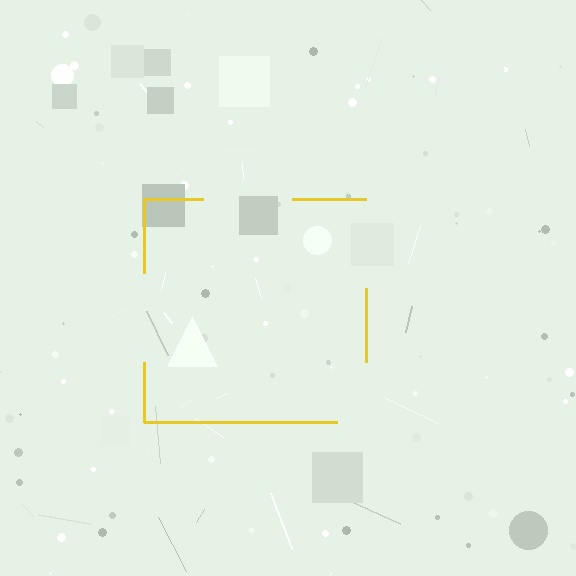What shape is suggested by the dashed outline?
The dashed outline suggests a square.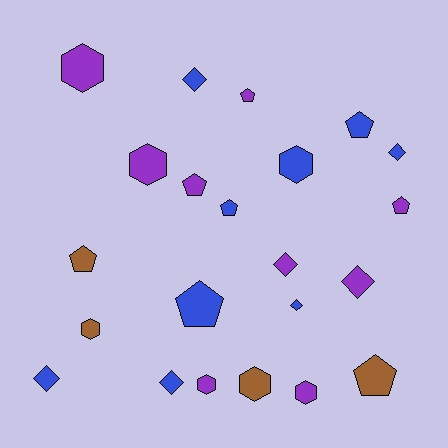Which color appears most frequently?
Blue, with 9 objects.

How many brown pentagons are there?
There are 2 brown pentagons.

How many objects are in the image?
There are 22 objects.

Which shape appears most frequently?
Pentagon, with 8 objects.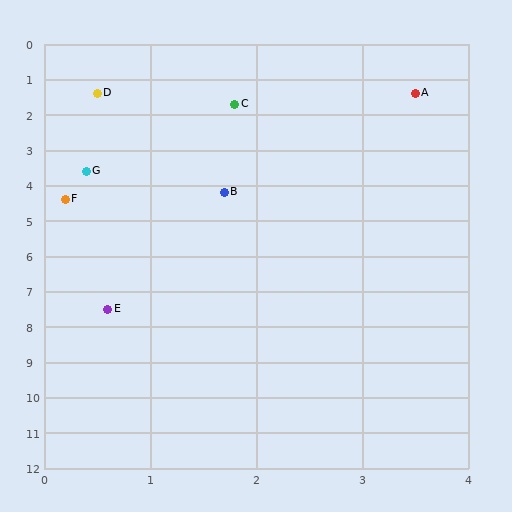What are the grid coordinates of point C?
Point C is at approximately (1.8, 1.7).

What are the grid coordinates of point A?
Point A is at approximately (3.5, 1.4).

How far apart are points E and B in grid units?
Points E and B are about 3.5 grid units apart.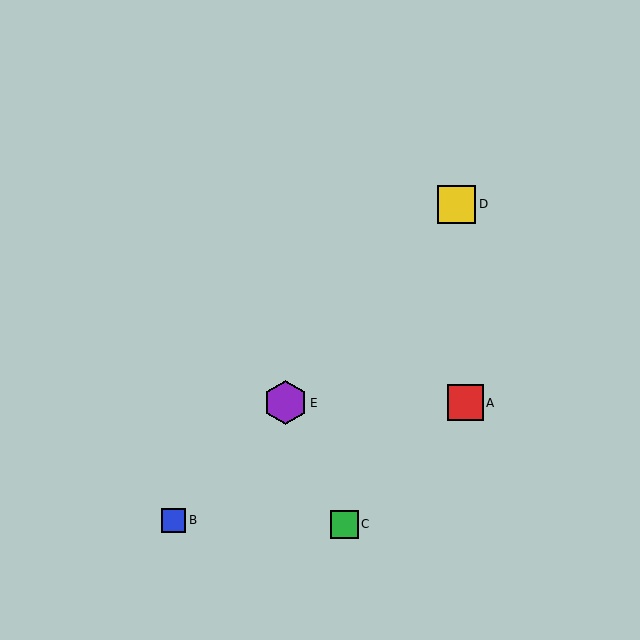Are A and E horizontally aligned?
Yes, both are at y≈403.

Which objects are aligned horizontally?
Objects A, E are aligned horizontally.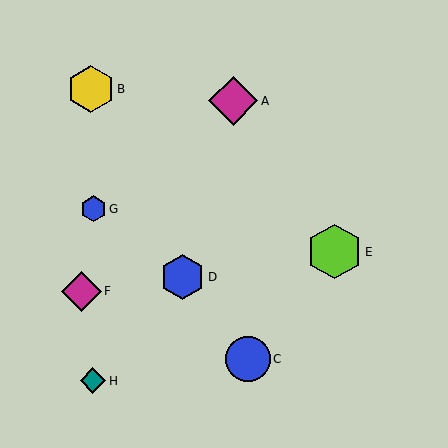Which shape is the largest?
The lime hexagon (labeled E) is the largest.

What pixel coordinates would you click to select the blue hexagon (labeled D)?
Click at (183, 277) to select the blue hexagon D.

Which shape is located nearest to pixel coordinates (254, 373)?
The blue circle (labeled C) at (248, 359) is nearest to that location.